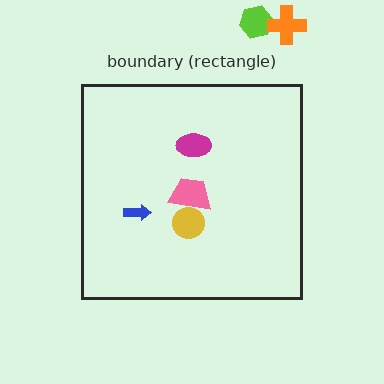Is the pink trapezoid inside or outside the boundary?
Inside.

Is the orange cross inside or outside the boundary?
Outside.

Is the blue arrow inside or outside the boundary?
Inside.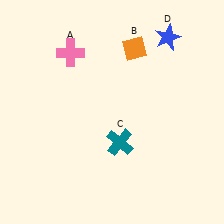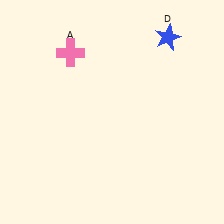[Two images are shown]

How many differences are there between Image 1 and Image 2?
There are 2 differences between the two images.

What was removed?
The orange diamond (B), the teal cross (C) were removed in Image 2.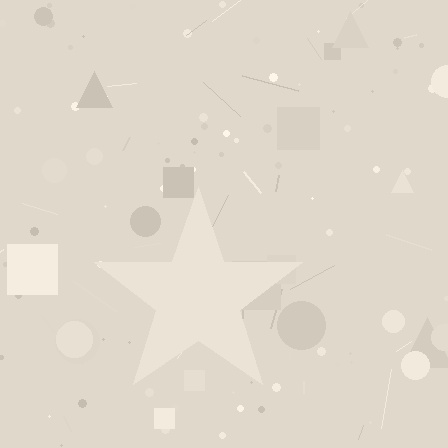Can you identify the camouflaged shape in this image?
The camouflaged shape is a star.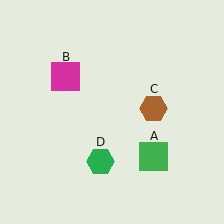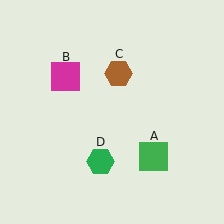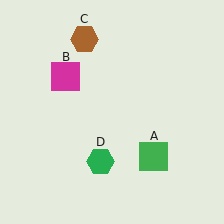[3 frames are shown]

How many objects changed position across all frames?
1 object changed position: brown hexagon (object C).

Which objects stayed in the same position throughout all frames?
Green square (object A) and magenta square (object B) and green hexagon (object D) remained stationary.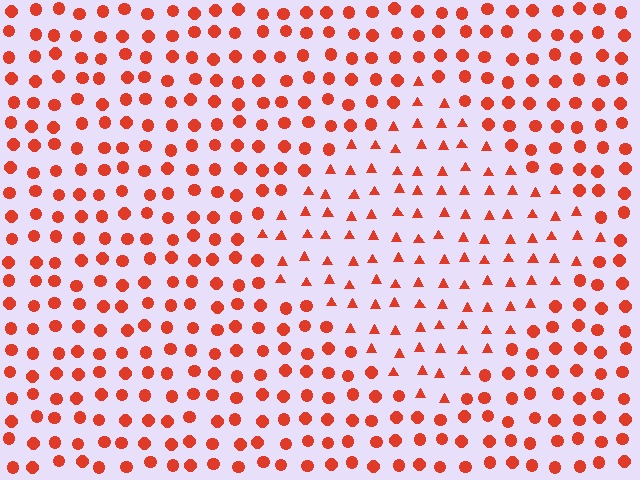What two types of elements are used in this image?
The image uses triangles inside the diamond region and circles outside it.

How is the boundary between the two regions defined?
The boundary is defined by a change in element shape: triangles inside vs. circles outside. All elements share the same color and spacing.